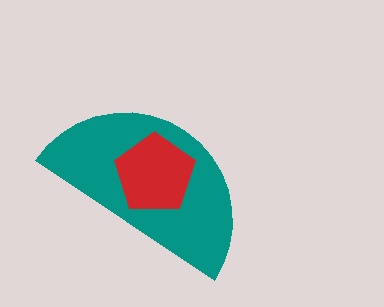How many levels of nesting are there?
2.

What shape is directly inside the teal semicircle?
The red pentagon.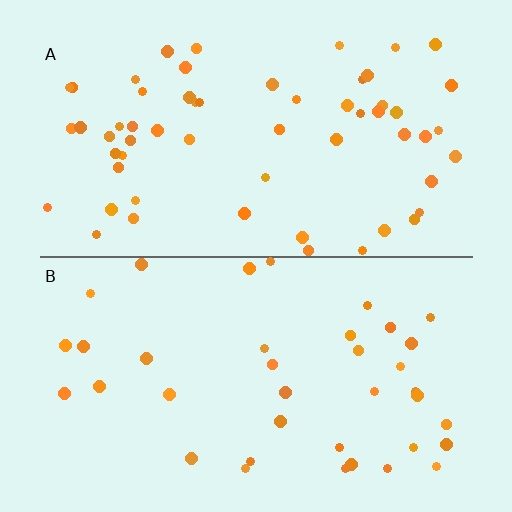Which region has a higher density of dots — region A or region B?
A (the top).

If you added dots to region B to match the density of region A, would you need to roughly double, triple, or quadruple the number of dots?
Approximately double.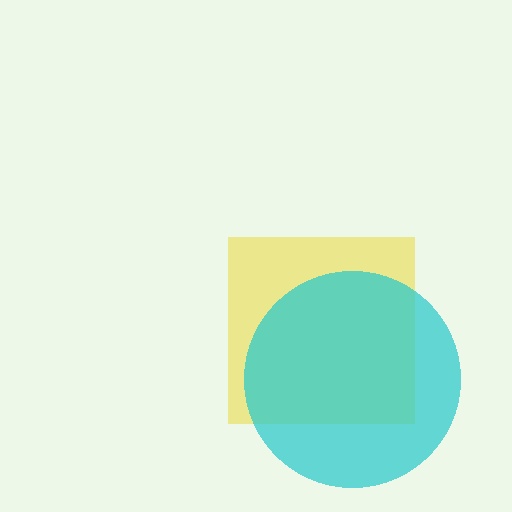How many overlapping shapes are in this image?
There are 2 overlapping shapes in the image.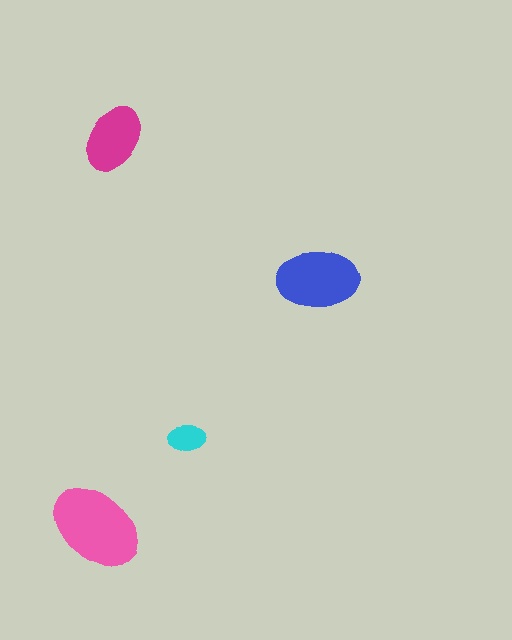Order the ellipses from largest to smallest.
the pink one, the blue one, the magenta one, the cyan one.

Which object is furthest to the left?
The pink ellipse is leftmost.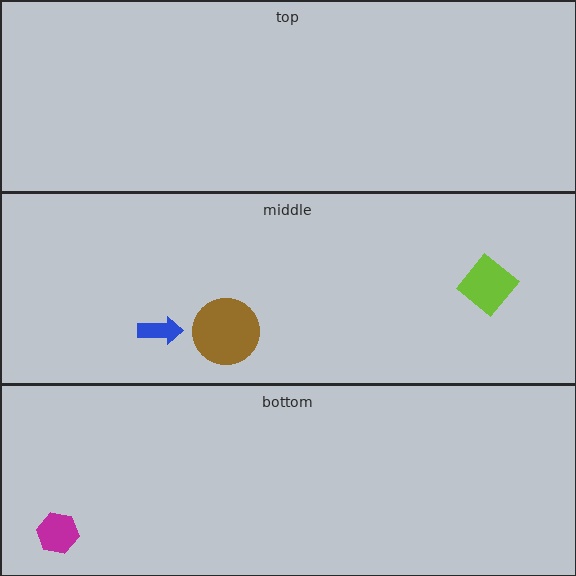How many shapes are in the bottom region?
1.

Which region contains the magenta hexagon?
The bottom region.